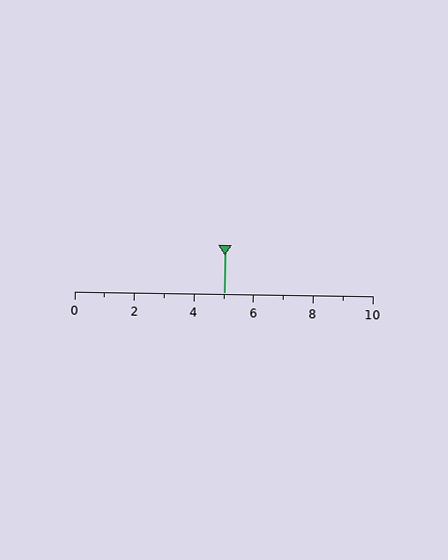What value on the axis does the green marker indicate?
The marker indicates approximately 5.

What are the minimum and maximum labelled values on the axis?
The axis runs from 0 to 10.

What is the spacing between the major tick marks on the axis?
The major ticks are spaced 2 apart.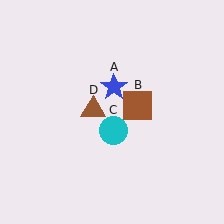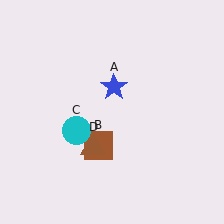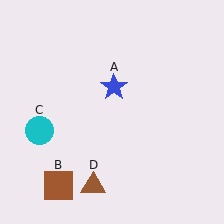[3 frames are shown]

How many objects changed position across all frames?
3 objects changed position: brown square (object B), cyan circle (object C), brown triangle (object D).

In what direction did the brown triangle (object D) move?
The brown triangle (object D) moved down.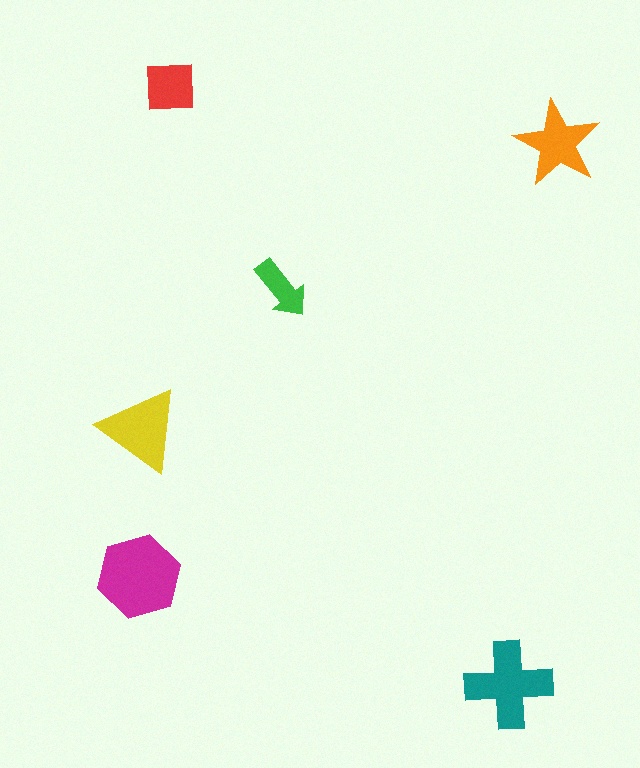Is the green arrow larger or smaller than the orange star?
Smaller.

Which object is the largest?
The magenta hexagon.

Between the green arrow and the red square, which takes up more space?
The red square.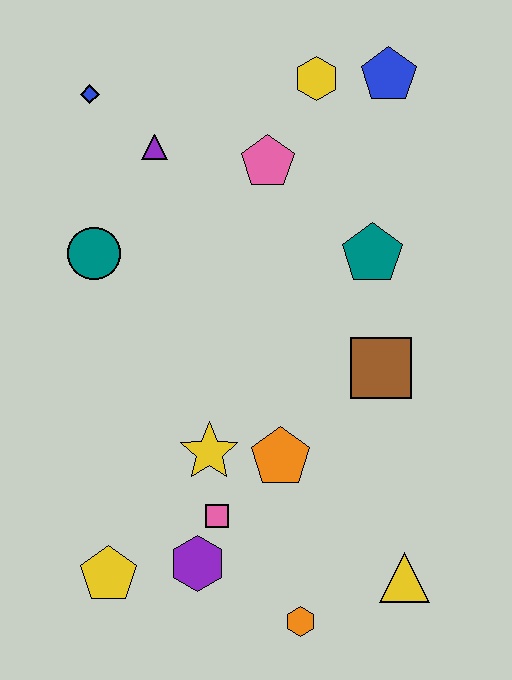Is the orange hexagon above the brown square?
No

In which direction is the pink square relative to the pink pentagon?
The pink square is below the pink pentagon.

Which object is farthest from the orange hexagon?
The blue diamond is farthest from the orange hexagon.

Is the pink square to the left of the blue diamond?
No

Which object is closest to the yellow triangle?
The orange hexagon is closest to the yellow triangle.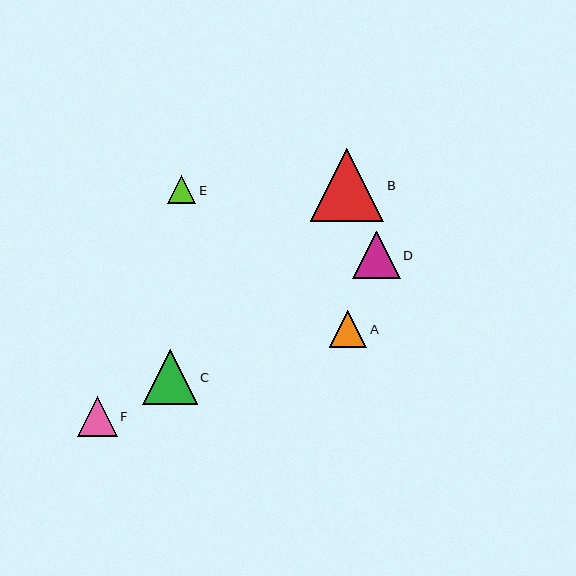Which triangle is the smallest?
Triangle E is the smallest with a size of approximately 28 pixels.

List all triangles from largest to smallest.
From largest to smallest: B, C, D, F, A, E.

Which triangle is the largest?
Triangle B is the largest with a size of approximately 74 pixels.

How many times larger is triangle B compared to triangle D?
Triangle B is approximately 1.6 times the size of triangle D.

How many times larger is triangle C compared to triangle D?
Triangle C is approximately 1.2 times the size of triangle D.